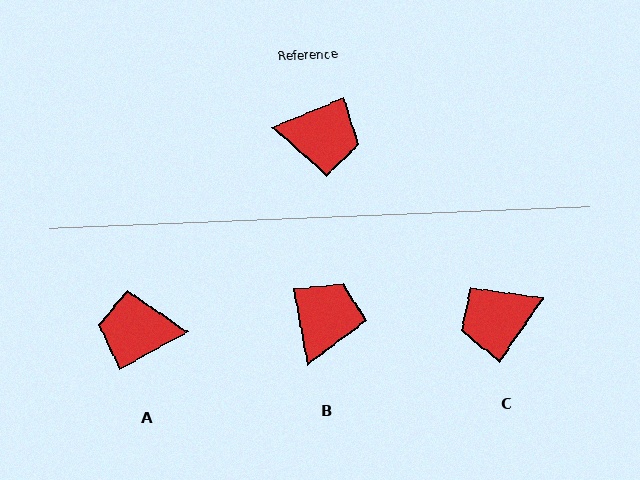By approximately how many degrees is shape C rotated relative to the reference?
Approximately 146 degrees clockwise.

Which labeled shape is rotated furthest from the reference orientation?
A, about 173 degrees away.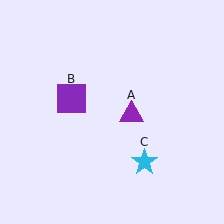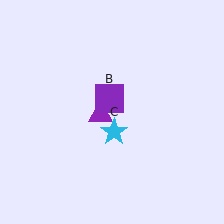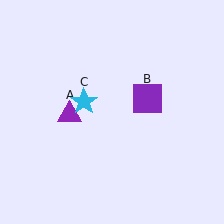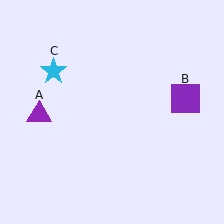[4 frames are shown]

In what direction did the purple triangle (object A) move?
The purple triangle (object A) moved left.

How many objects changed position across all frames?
3 objects changed position: purple triangle (object A), purple square (object B), cyan star (object C).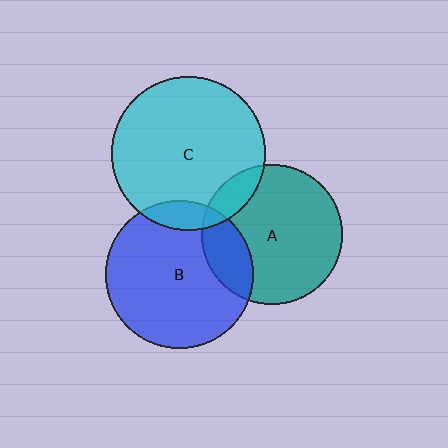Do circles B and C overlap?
Yes.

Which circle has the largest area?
Circle C (cyan).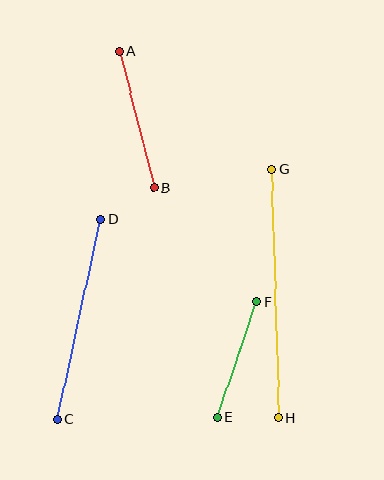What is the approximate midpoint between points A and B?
The midpoint is at approximately (136, 120) pixels.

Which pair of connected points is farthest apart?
Points G and H are farthest apart.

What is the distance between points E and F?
The distance is approximately 122 pixels.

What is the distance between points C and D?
The distance is approximately 204 pixels.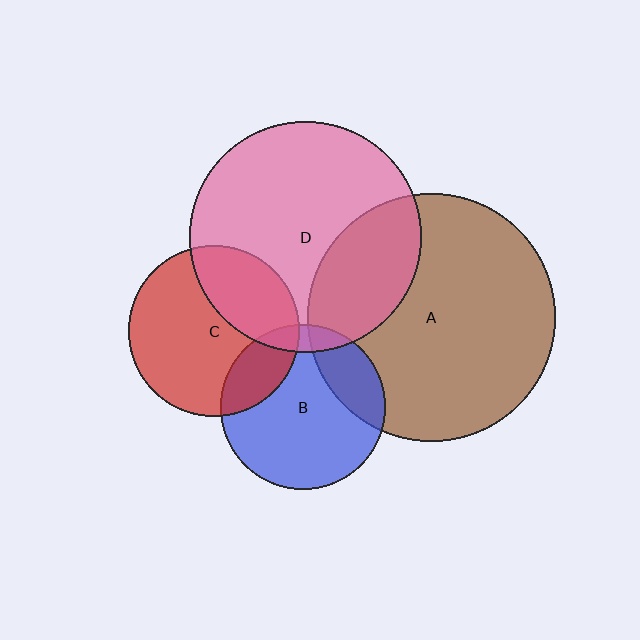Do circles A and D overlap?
Yes.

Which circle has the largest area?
Circle A (brown).